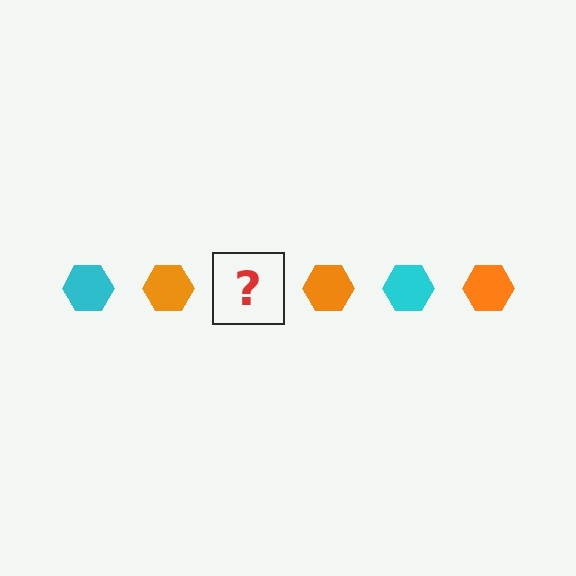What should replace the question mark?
The question mark should be replaced with a cyan hexagon.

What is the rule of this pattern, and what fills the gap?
The rule is that the pattern cycles through cyan, orange hexagons. The gap should be filled with a cyan hexagon.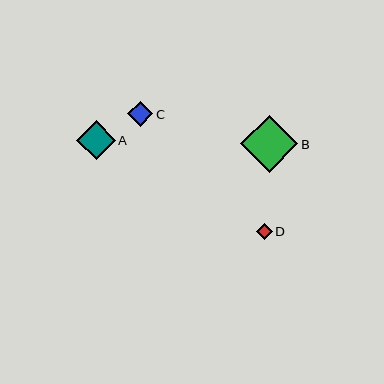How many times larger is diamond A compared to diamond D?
Diamond A is approximately 2.4 times the size of diamond D.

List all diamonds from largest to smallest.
From largest to smallest: B, A, C, D.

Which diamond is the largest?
Diamond B is the largest with a size of approximately 57 pixels.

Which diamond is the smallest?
Diamond D is the smallest with a size of approximately 16 pixels.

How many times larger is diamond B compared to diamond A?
Diamond B is approximately 1.5 times the size of diamond A.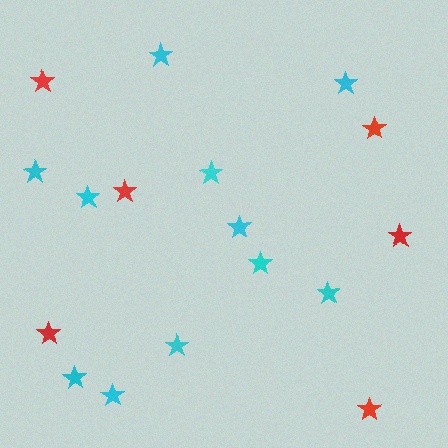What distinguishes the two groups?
There are 2 groups: one group of red stars (6) and one group of cyan stars (11).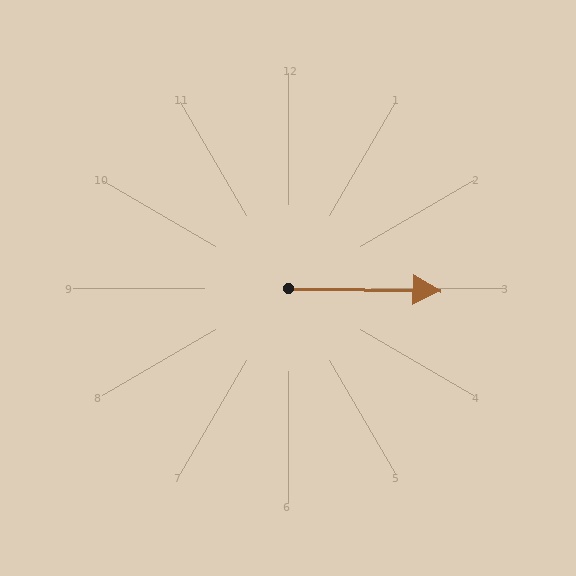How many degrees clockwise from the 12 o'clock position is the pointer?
Approximately 91 degrees.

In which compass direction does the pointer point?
East.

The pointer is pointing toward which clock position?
Roughly 3 o'clock.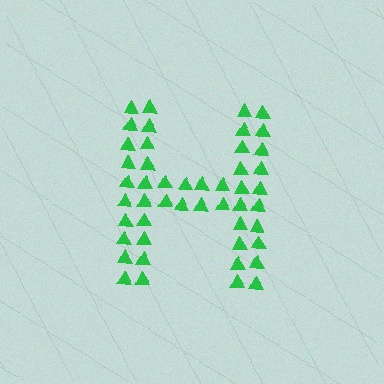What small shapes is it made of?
It is made of small triangles.